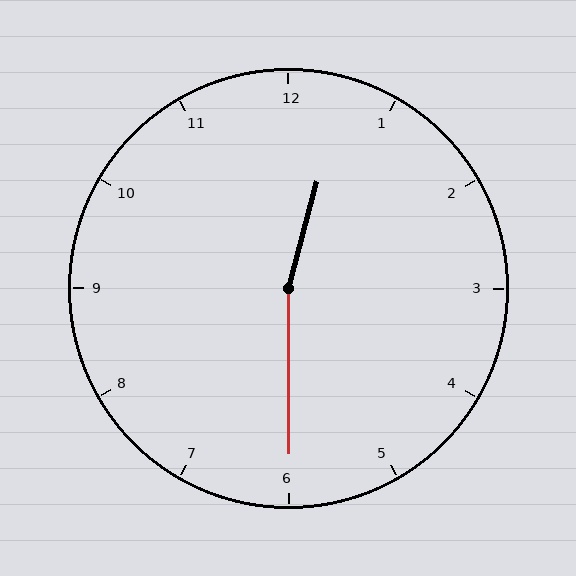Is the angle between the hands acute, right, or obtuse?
It is obtuse.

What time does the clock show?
12:30.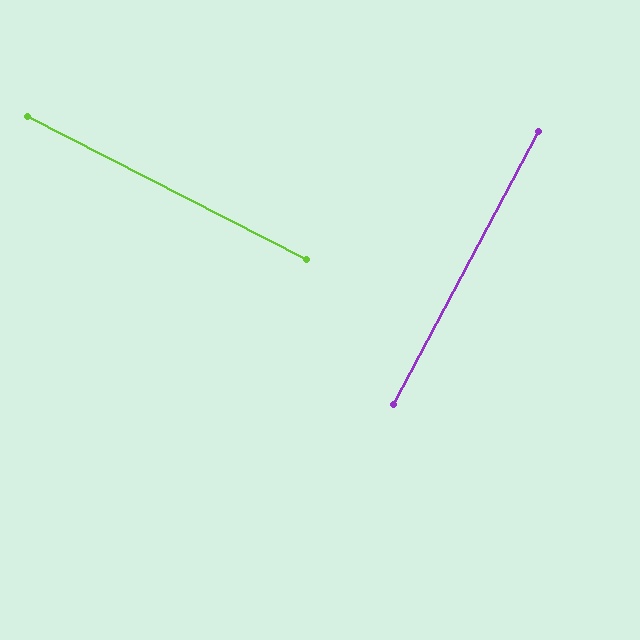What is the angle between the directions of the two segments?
Approximately 89 degrees.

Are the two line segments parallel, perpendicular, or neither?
Perpendicular — they meet at approximately 89°.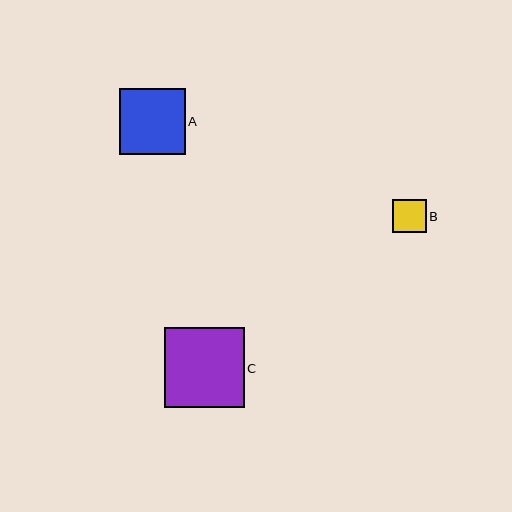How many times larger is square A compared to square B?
Square A is approximately 2.0 times the size of square B.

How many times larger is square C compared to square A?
Square C is approximately 1.2 times the size of square A.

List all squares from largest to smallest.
From largest to smallest: C, A, B.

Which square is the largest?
Square C is the largest with a size of approximately 80 pixels.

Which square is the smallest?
Square B is the smallest with a size of approximately 33 pixels.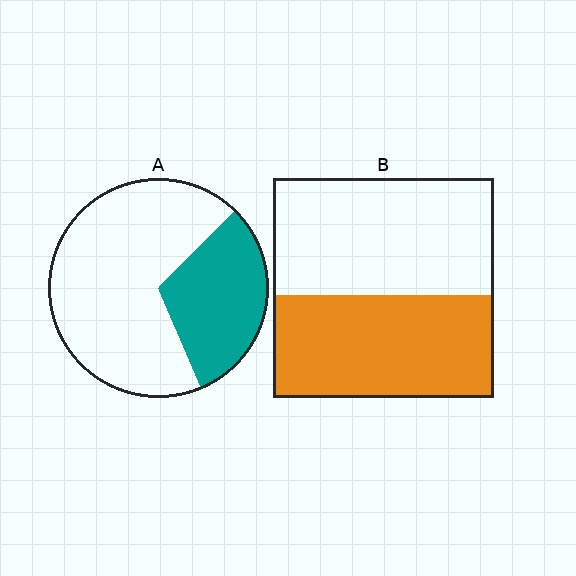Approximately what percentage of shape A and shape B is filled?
A is approximately 30% and B is approximately 45%.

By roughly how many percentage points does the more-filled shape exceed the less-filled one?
By roughly 15 percentage points (B over A).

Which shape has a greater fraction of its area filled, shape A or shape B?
Shape B.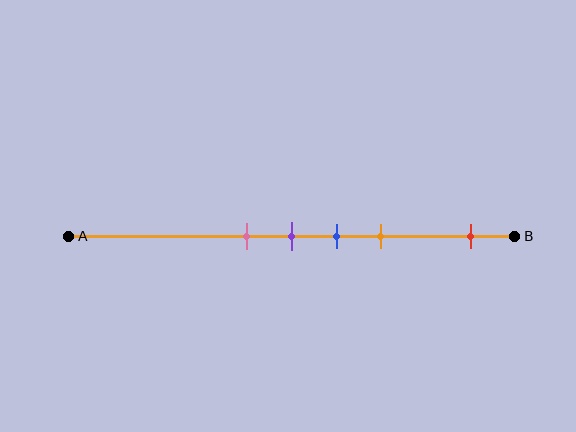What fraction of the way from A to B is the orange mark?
The orange mark is approximately 70% (0.7) of the way from A to B.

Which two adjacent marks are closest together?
The pink and purple marks are the closest adjacent pair.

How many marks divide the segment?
There are 5 marks dividing the segment.